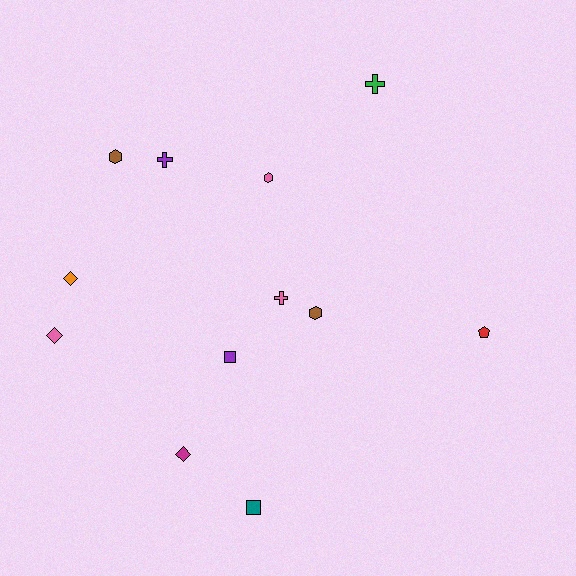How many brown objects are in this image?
There are 2 brown objects.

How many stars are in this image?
There are no stars.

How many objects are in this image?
There are 12 objects.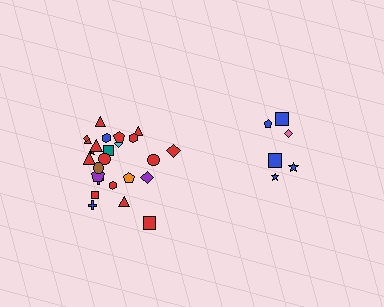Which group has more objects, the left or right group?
The left group.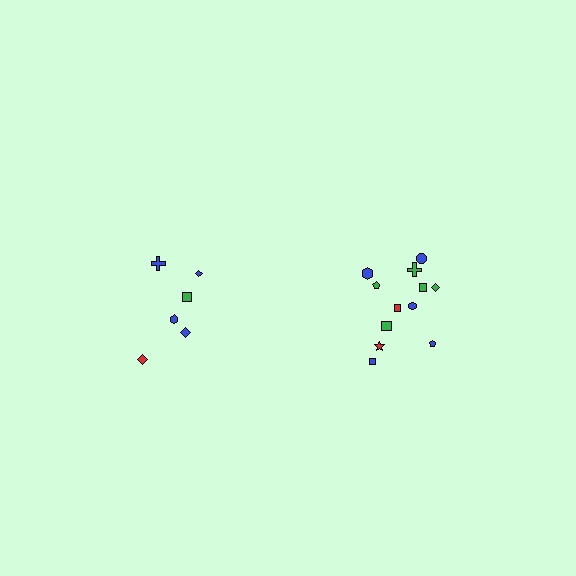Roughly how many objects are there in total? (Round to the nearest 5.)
Roughly 20 objects in total.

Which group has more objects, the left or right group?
The right group.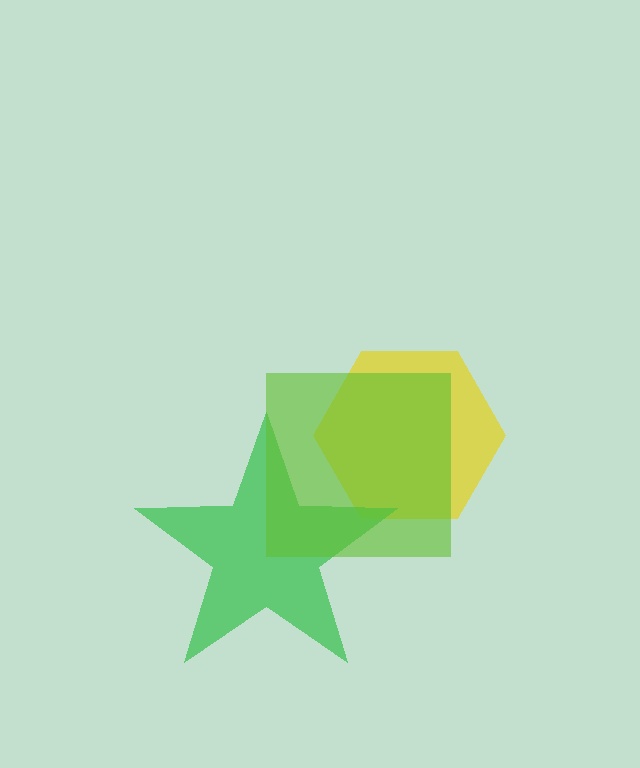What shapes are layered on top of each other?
The layered shapes are: a yellow hexagon, a green star, a lime square.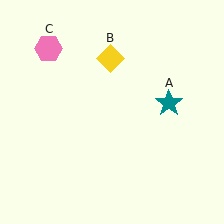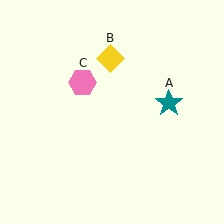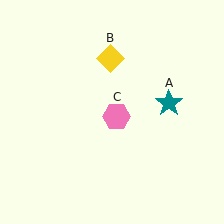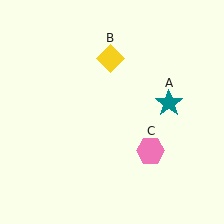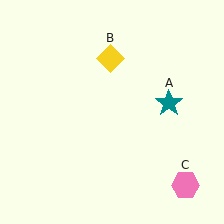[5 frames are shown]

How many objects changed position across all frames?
1 object changed position: pink hexagon (object C).